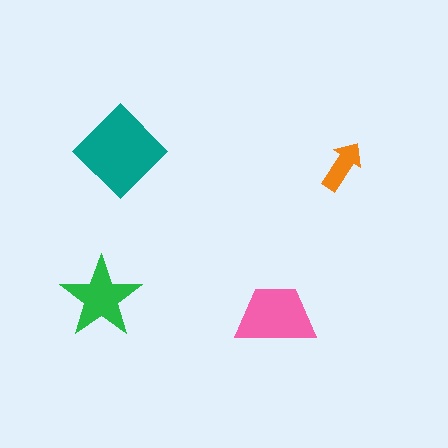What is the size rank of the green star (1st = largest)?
3rd.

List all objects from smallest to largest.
The orange arrow, the green star, the pink trapezoid, the teal diamond.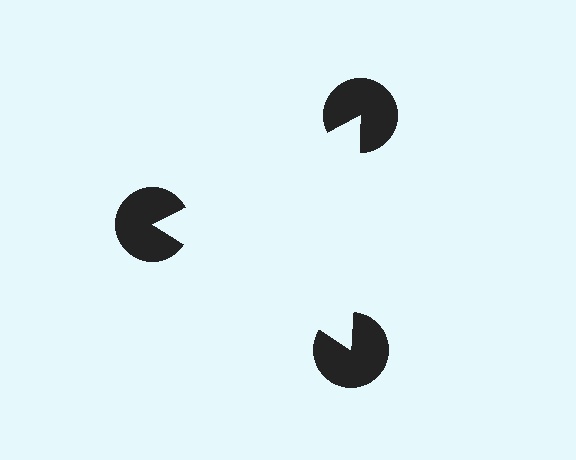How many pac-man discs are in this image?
There are 3 — one at each vertex of the illusory triangle.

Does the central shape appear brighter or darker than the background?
It typically appears slightly brighter than the background, even though no actual brightness change is drawn.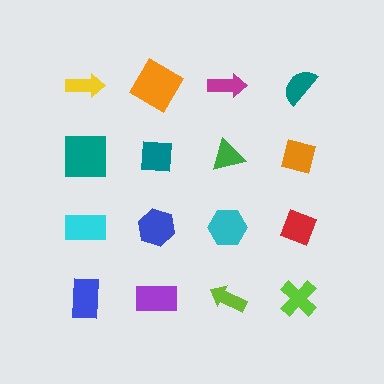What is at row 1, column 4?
A teal semicircle.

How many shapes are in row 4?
4 shapes.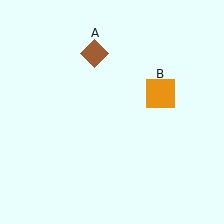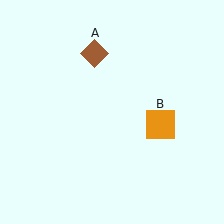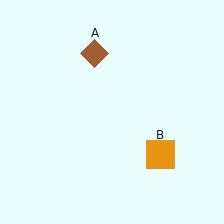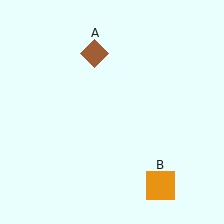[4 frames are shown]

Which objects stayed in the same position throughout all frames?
Brown diamond (object A) remained stationary.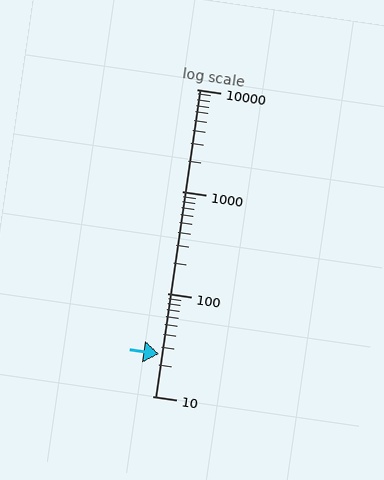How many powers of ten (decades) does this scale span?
The scale spans 3 decades, from 10 to 10000.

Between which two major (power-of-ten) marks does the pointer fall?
The pointer is between 10 and 100.